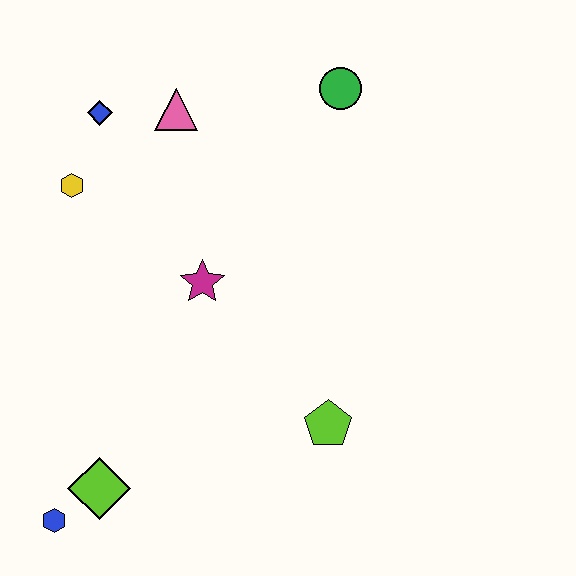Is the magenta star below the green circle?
Yes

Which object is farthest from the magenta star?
The blue hexagon is farthest from the magenta star.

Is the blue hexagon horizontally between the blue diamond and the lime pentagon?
No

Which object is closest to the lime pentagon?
The magenta star is closest to the lime pentagon.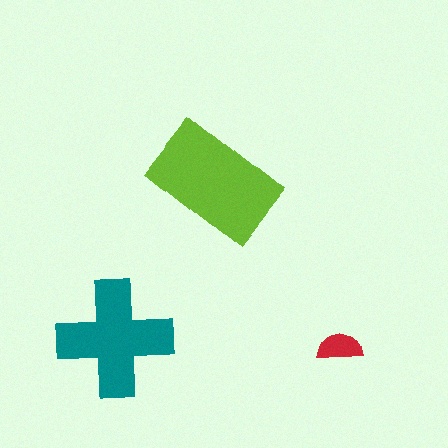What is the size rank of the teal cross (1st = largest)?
2nd.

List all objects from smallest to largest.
The red semicircle, the teal cross, the lime rectangle.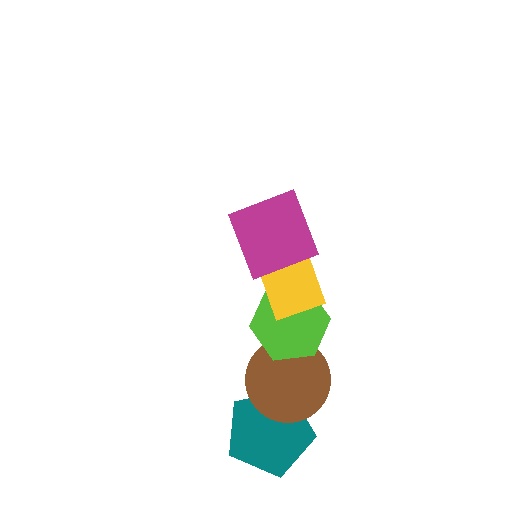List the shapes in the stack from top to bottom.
From top to bottom: the magenta square, the yellow diamond, the lime hexagon, the brown circle, the teal pentagon.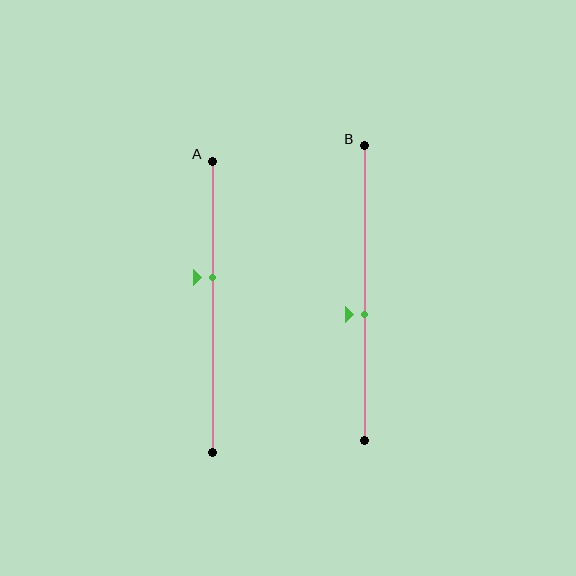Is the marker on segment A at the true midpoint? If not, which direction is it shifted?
No, the marker on segment A is shifted upward by about 10% of the segment length.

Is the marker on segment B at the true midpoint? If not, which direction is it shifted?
No, the marker on segment B is shifted downward by about 7% of the segment length.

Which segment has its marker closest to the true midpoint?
Segment B has its marker closest to the true midpoint.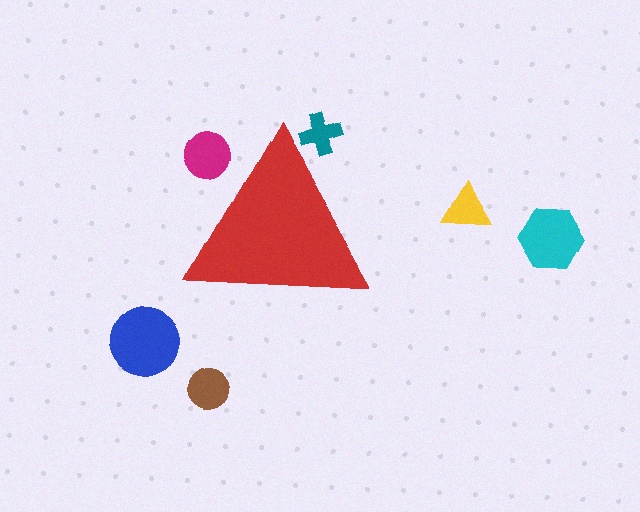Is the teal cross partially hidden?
Yes, the teal cross is partially hidden behind the red triangle.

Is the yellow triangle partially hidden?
No, the yellow triangle is fully visible.